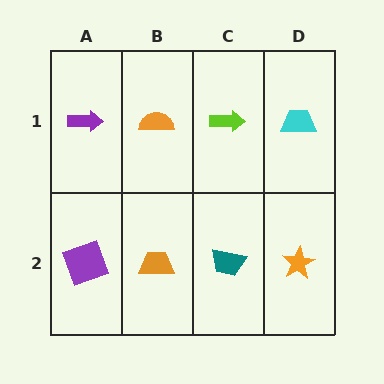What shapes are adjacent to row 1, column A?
A purple square (row 2, column A), an orange semicircle (row 1, column B).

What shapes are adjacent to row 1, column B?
An orange trapezoid (row 2, column B), a purple arrow (row 1, column A), a lime arrow (row 1, column C).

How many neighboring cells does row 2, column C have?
3.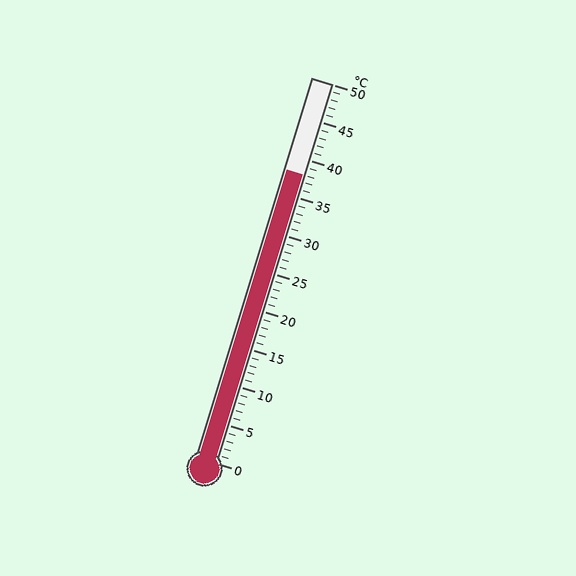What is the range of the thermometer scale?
The thermometer scale ranges from 0°C to 50°C.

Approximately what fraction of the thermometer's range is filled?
The thermometer is filled to approximately 75% of its range.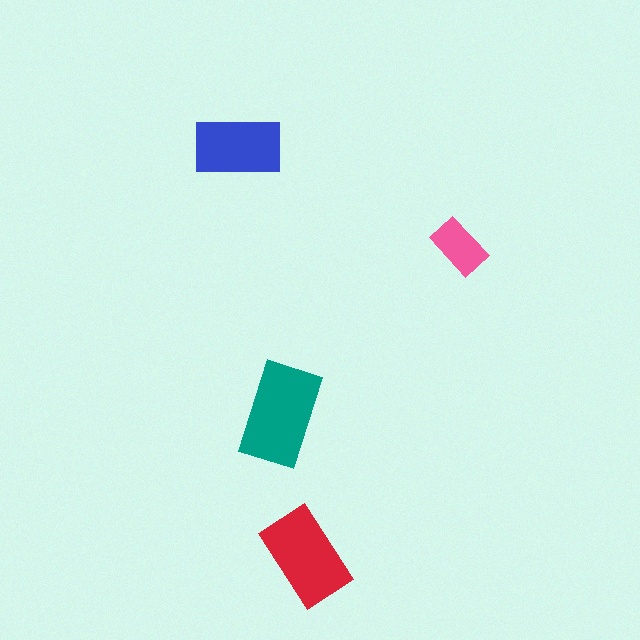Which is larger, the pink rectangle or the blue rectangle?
The blue one.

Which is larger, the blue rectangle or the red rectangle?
The red one.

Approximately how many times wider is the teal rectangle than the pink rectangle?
About 2 times wider.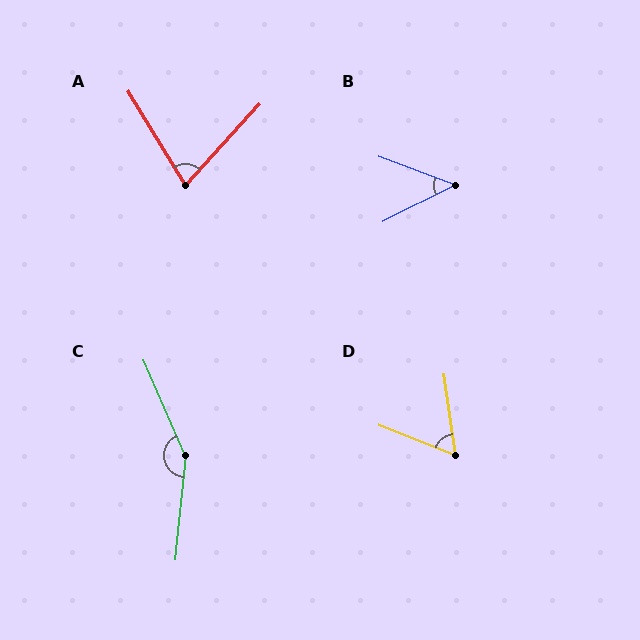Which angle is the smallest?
B, at approximately 47 degrees.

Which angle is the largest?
C, at approximately 151 degrees.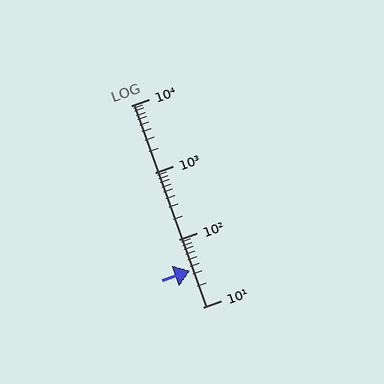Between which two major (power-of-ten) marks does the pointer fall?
The pointer is between 10 and 100.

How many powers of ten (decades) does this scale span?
The scale spans 3 decades, from 10 to 10000.